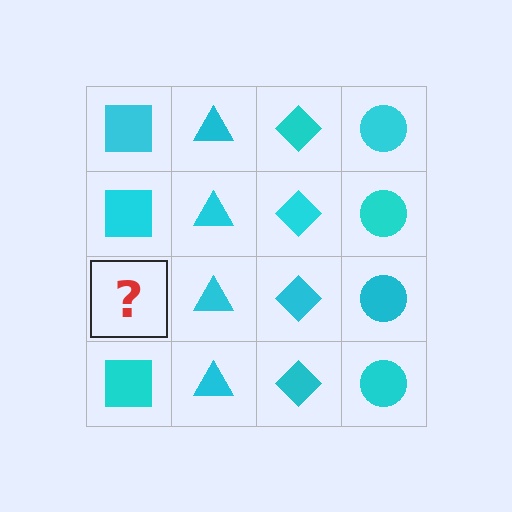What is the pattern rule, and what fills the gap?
The rule is that each column has a consistent shape. The gap should be filled with a cyan square.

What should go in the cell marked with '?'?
The missing cell should contain a cyan square.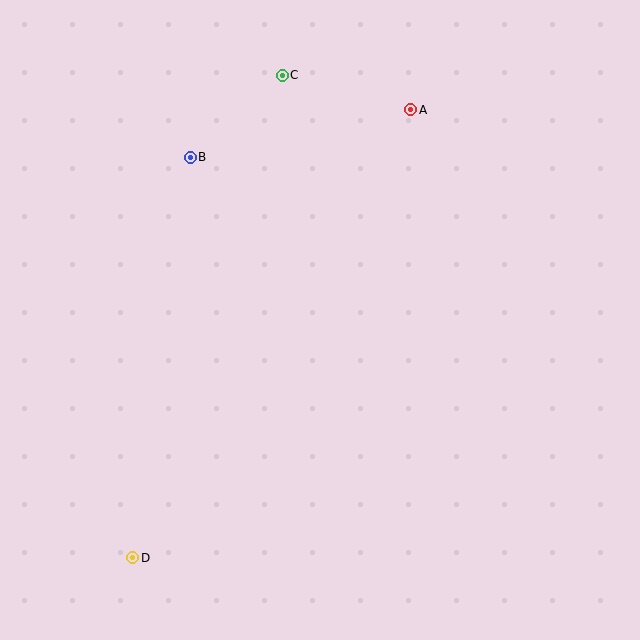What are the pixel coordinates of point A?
Point A is at (411, 110).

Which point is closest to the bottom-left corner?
Point D is closest to the bottom-left corner.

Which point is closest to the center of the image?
Point B at (190, 157) is closest to the center.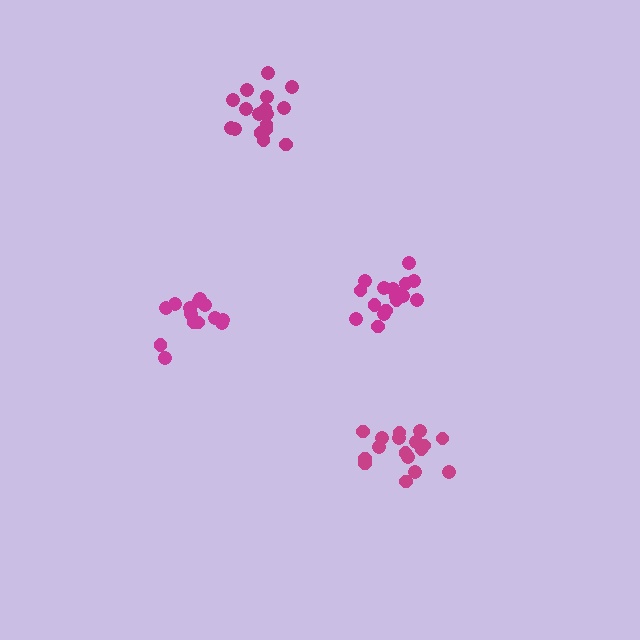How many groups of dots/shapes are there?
There are 4 groups.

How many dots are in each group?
Group 1: 17 dots, Group 2: 17 dots, Group 3: 14 dots, Group 4: 17 dots (65 total).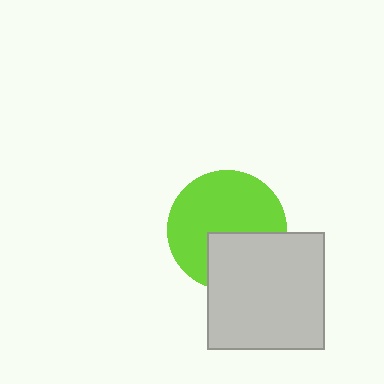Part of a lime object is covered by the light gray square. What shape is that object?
It is a circle.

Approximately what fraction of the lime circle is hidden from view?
Roughly 34% of the lime circle is hidden behind the light gray square.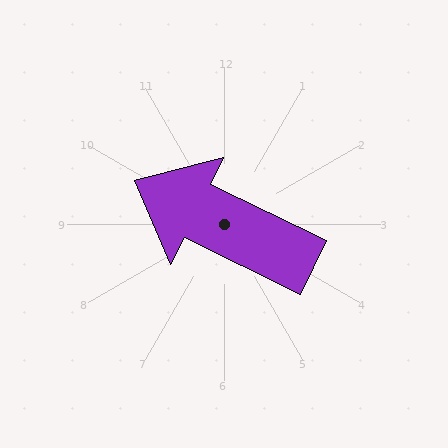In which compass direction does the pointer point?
Northwest.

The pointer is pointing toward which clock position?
Roughly 10 o'clock.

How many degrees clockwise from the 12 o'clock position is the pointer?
Approximately 296 degrees.